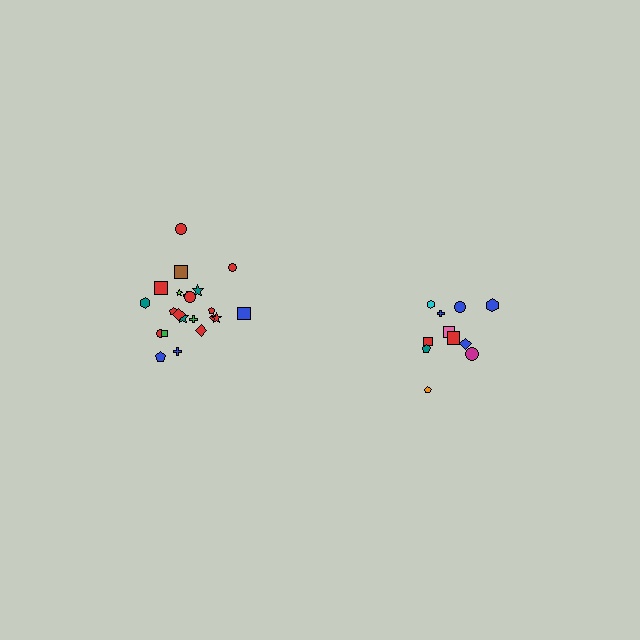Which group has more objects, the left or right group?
The left group.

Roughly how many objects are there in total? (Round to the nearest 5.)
Roughly 35 objects in total.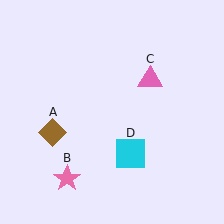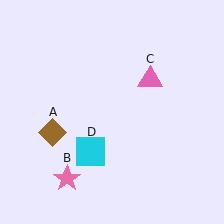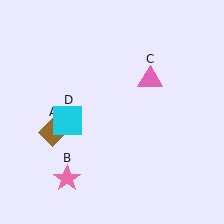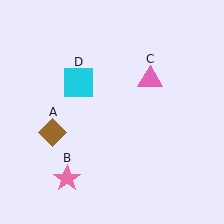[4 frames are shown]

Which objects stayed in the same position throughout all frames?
Brown diamond (object A) and pink star (object B) and pink triangle (object C) remained stationary.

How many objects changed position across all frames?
1 object changed position: cyan square (object D).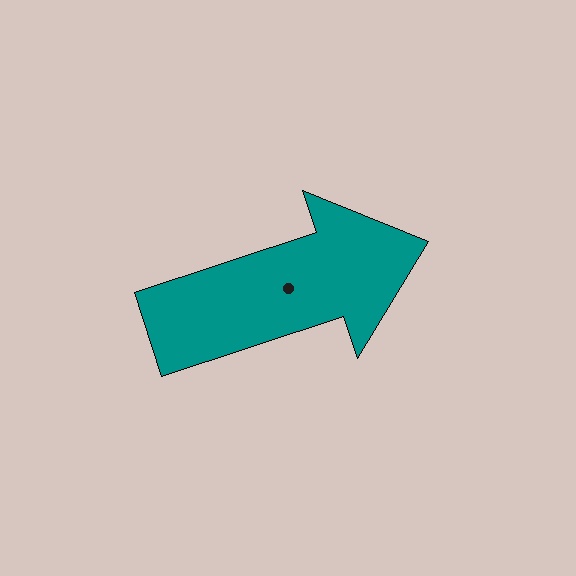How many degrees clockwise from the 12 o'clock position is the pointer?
Approximately 72 degrees.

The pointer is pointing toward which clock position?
Roughly 2 o'clock.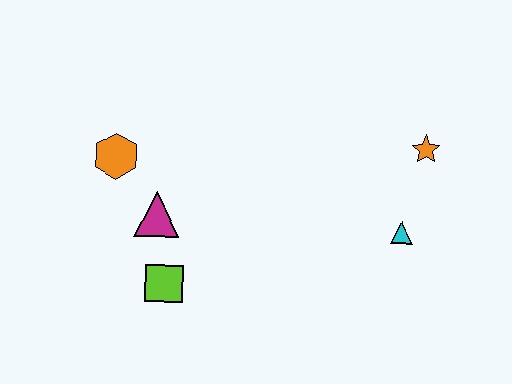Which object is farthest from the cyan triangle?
The orange hexagon is farthest from the cyan triangle.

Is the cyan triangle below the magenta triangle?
Yes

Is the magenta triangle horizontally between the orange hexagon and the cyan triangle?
Yes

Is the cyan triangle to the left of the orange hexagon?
No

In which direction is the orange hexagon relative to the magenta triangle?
The orange hexagon is above the magenta triangle.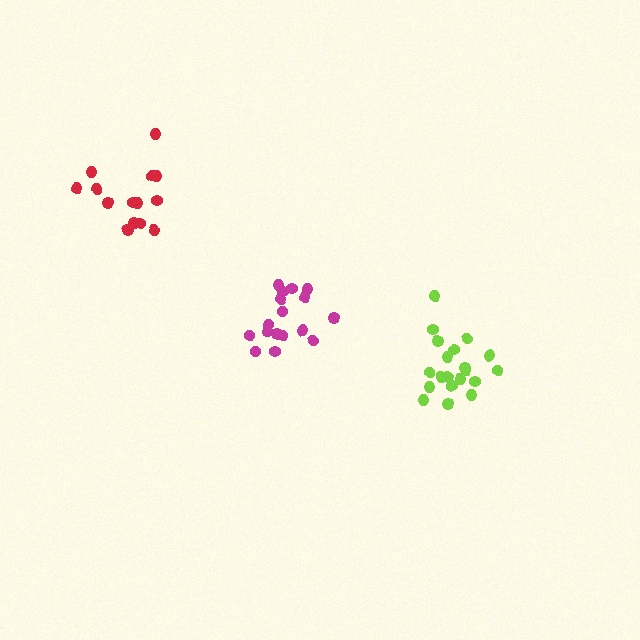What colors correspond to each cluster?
The clusters are colored: lime, magenta, red.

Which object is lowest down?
The lime cluster is bottommost.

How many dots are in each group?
Group 1: 20 dots, Group 2: 17 dots, Group 3: 14 dots (51 total).